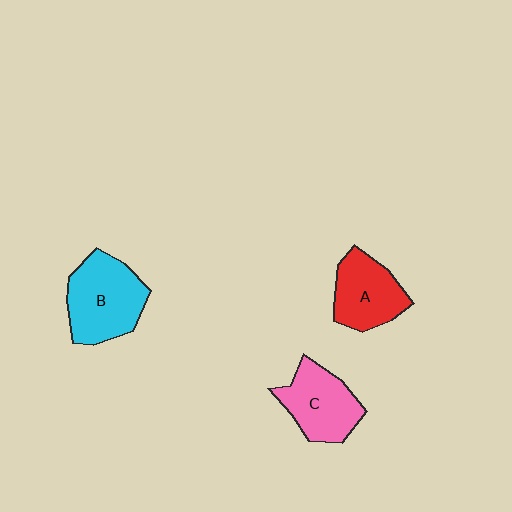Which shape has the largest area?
Shape B (cyan).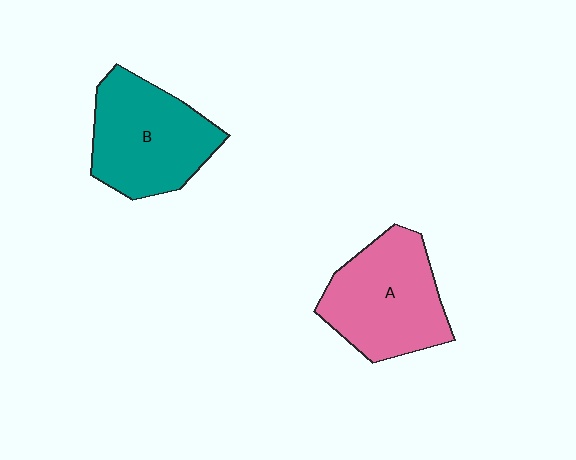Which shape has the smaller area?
Shape B (teal).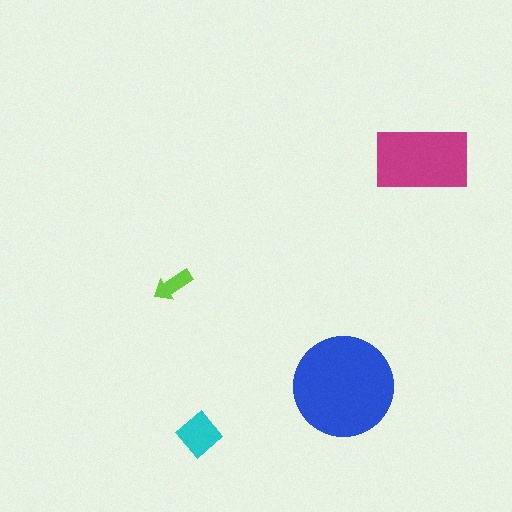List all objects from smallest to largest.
The lime arrow, the cyan diamond, the magenta rectangle, the blue circle.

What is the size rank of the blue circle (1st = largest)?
1st.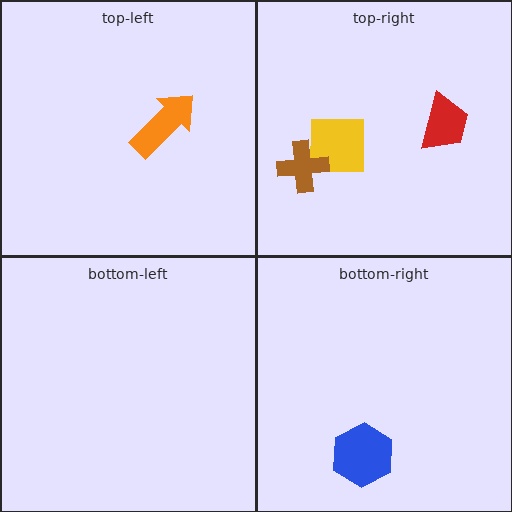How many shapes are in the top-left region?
1.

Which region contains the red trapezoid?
The top-right region.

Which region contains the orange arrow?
The top-left region.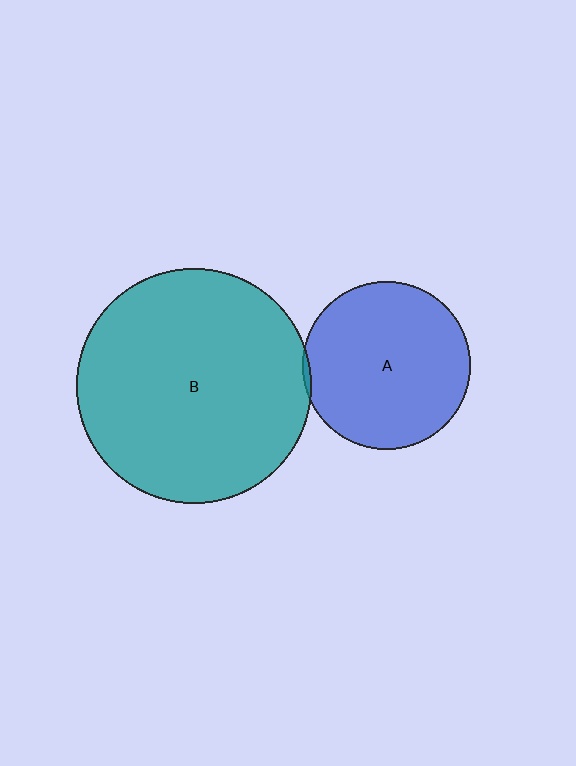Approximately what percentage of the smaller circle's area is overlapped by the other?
Approximately 5%.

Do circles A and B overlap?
Yes.